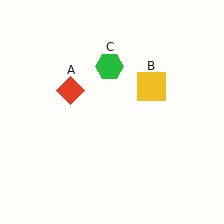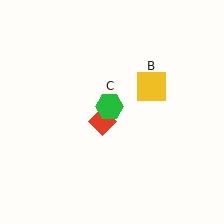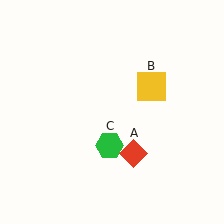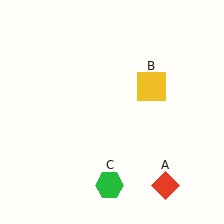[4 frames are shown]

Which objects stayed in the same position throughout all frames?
Yellow square (object B) remained stationary.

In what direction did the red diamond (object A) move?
The red diamond (object A) moved down and to the right.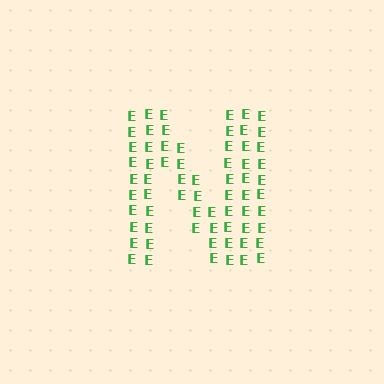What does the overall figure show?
The overall figure shows the letter N.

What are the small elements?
The small elements are letter E's.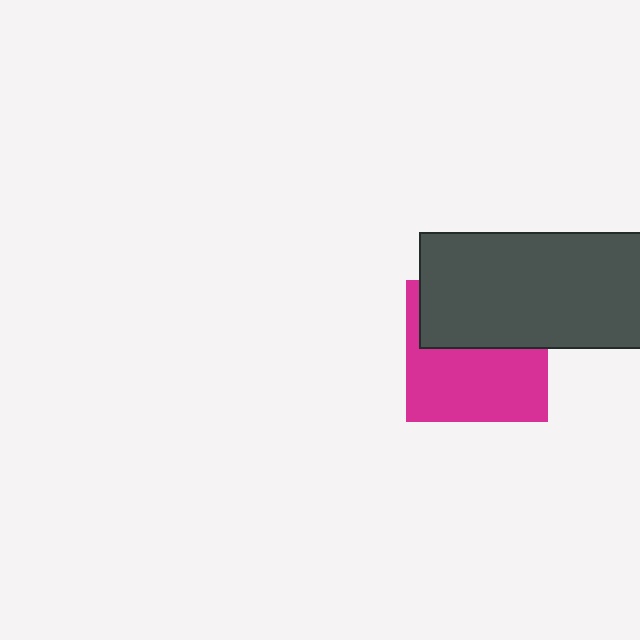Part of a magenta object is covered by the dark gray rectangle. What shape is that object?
It is a square.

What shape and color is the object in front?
The object in front is a dark gray rectangle.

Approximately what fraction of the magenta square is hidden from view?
Roughly 44% of the magenta square is hidden behind the dark gray rectangle.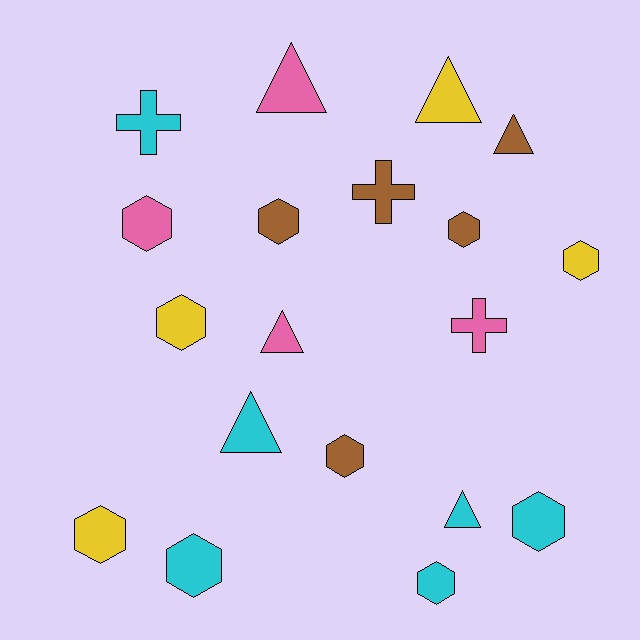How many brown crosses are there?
There is 1 brown cross.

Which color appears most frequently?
Cyan, with 6 objects.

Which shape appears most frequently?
Hexagon, with 10 objects.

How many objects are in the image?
There are 19 objects.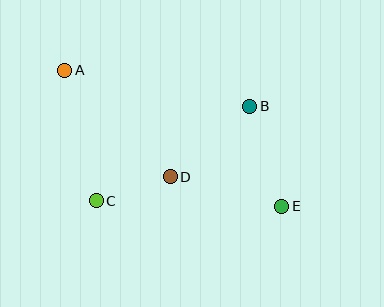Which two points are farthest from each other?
Points A and E are farthest from each other.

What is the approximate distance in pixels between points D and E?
The distance between D and E is approximately 115 pixels.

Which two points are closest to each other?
Points C and D are closest to each other.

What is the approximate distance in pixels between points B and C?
The distance between B and C is approximately 180 pixels.